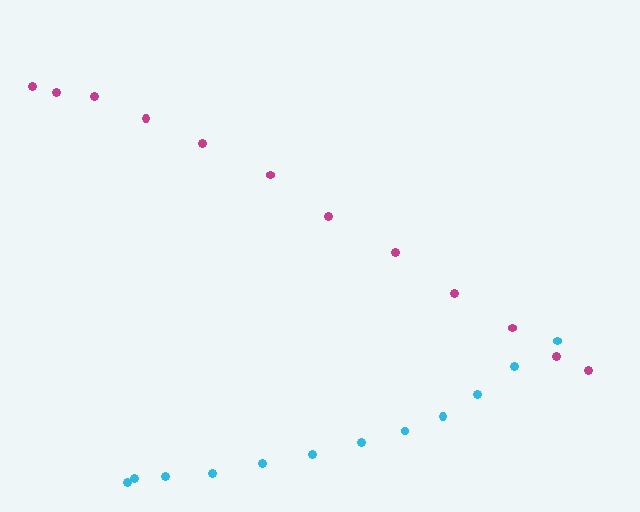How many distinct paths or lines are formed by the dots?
There are 2 distinct paths.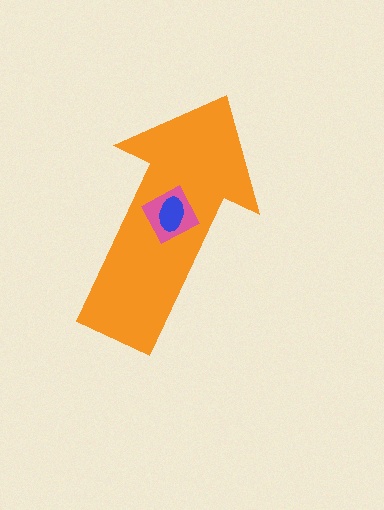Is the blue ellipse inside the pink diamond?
Yes.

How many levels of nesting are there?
3.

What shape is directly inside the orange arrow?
The pink diamond.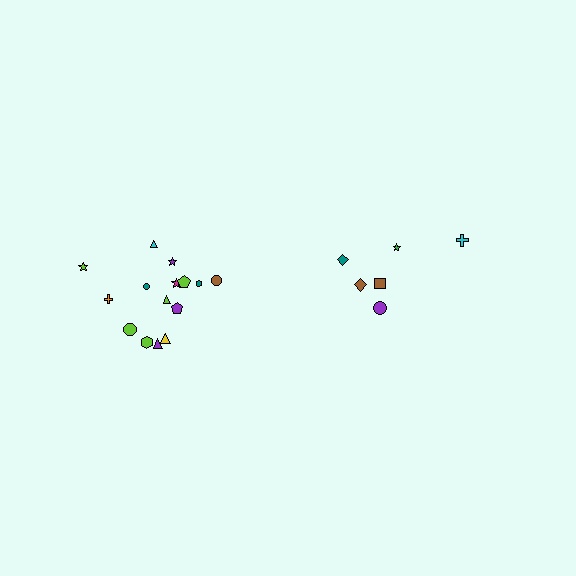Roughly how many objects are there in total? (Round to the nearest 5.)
Roughly 20 objects in total.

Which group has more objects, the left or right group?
The left group.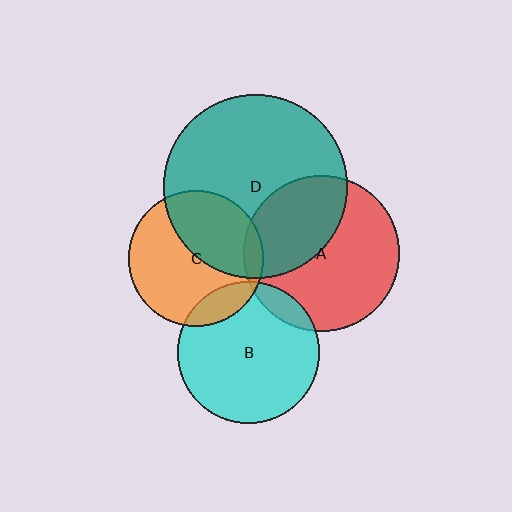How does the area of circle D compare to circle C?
Approximately 1.8 times.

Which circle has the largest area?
Circle D (teal).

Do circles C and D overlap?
Yes.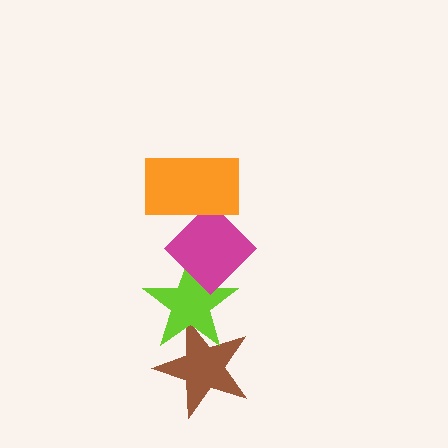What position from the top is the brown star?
The brown star is 4th from the top.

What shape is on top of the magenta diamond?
The orange rectangle is on top of the magenta diamond.